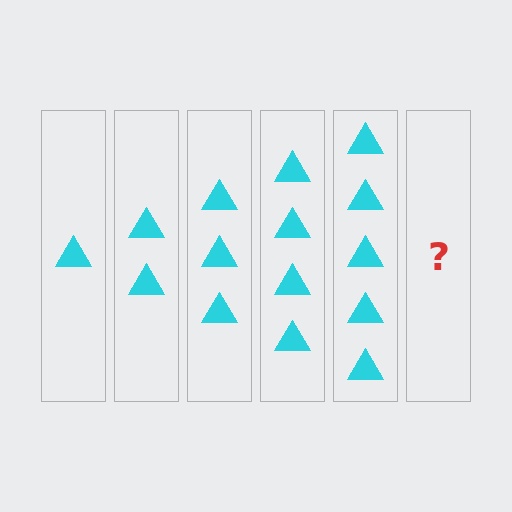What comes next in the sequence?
The next element should be 6 triangles.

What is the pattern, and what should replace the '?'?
The pattern is that each step adds one more triangle. The '?' should be 6 triangles.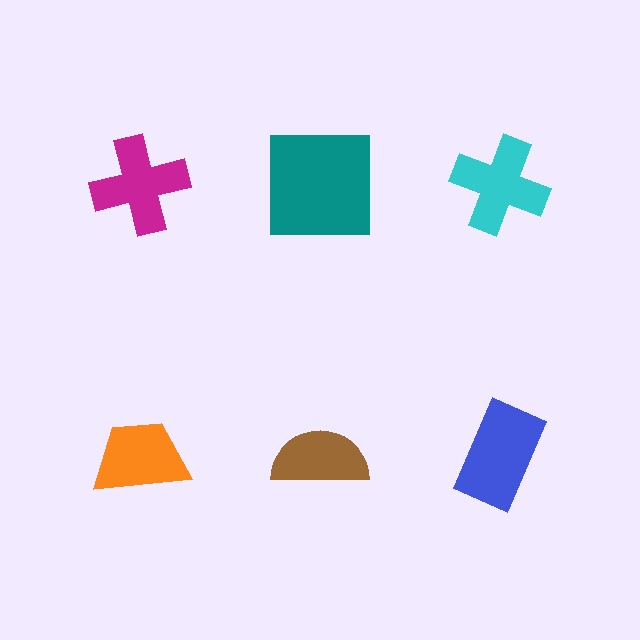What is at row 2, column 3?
A blue rectangle.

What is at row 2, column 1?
An orange trapezoid.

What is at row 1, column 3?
A cyan cross.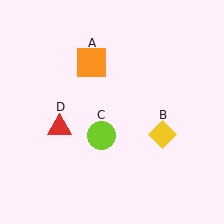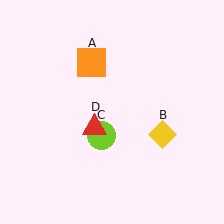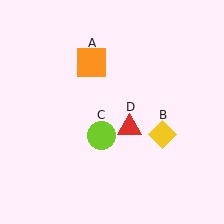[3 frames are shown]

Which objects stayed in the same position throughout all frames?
Orange square (object A) and yellow diamond (object B) and lime circle (object C) remained stationary.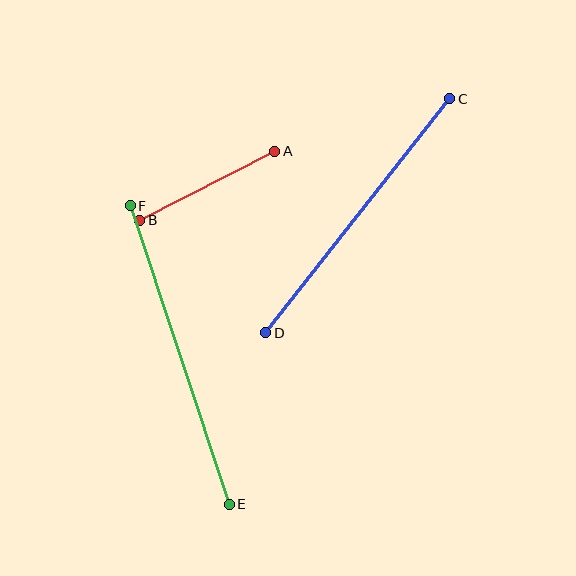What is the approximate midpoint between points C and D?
The midpoint is at approximately (358, 216) pixels.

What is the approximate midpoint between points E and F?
The midpoint is at approximately (180, 355) pixels.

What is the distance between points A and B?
The distance is approximately 152 pixels.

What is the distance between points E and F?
The distance is approximately 314 pixels.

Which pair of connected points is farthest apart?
Points E and F are farthest apart.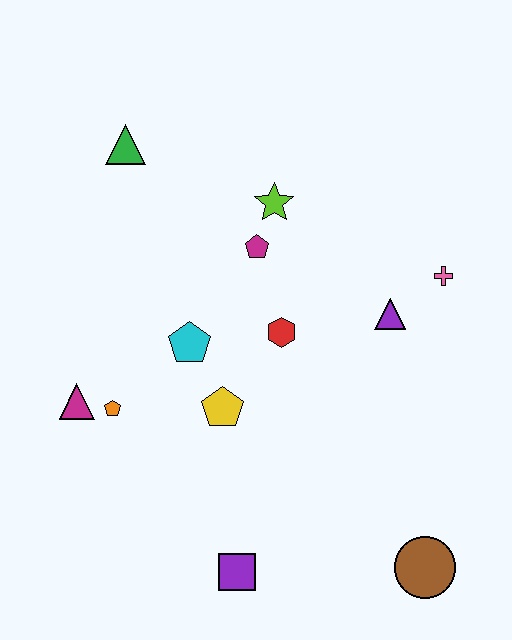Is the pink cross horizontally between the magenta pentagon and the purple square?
No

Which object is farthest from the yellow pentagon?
The green triangle is farthest from the yellow pentagon.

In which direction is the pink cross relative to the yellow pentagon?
The pink cross is to the right of the yellow pentagon.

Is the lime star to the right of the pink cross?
No